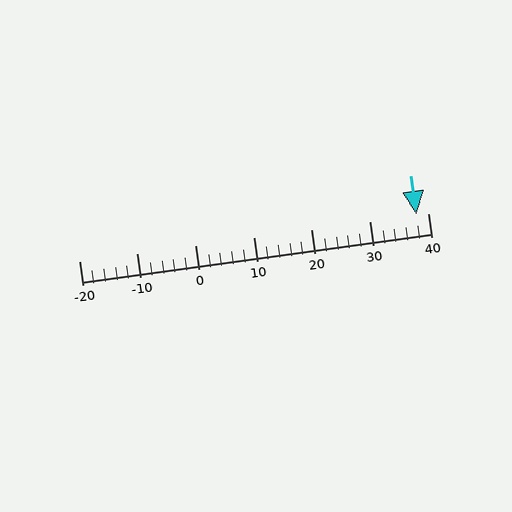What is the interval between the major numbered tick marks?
The major tick marks are spaced 10 units apart.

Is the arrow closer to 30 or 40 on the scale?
The arrow is closer to 40.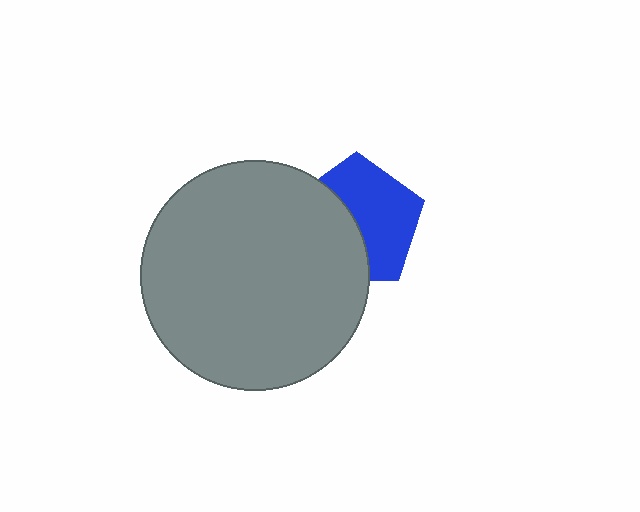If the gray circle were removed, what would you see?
You would see the complete blue pentagon.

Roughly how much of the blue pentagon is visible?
About half of it is visible (roughly 55%).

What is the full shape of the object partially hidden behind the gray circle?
The partially hidden object is a blue pentagon.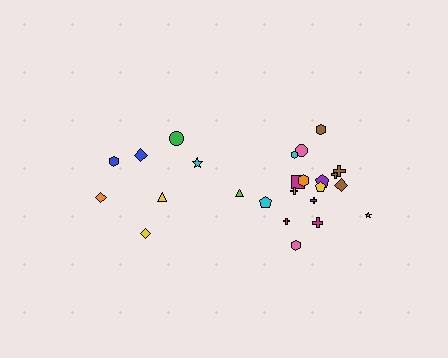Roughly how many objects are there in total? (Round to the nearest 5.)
Roughly 25 objects in total.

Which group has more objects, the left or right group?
The right group.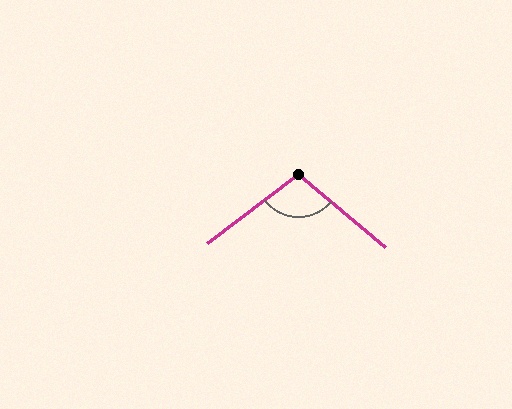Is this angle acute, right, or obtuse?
It is obtuse.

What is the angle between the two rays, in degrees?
Approximately 103 degrees.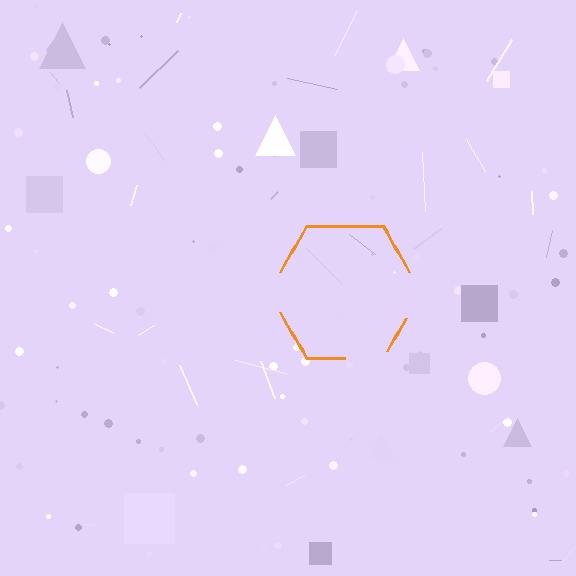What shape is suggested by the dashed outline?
The dashed outline suggests a hexagon.